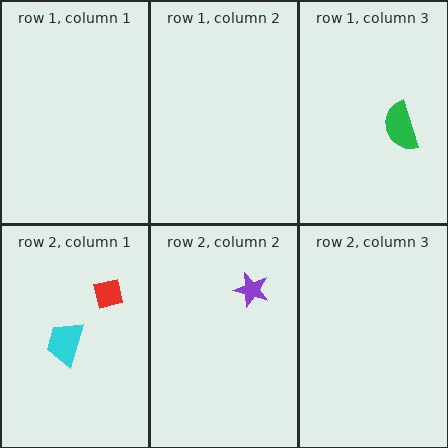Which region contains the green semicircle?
The row 1, column 3 region.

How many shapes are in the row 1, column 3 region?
1.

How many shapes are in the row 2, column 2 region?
1.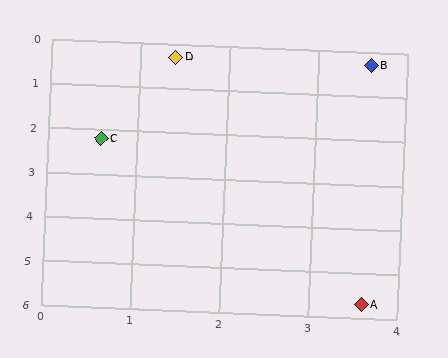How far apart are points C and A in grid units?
Points C and A are about 4.6 grid units apart.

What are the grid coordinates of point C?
Point C is at approximately (0.6, 2.2).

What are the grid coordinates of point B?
Point B is at approximately (3.6, 0.3).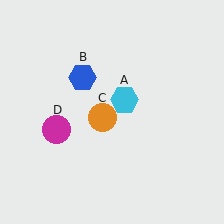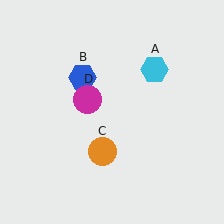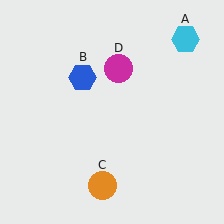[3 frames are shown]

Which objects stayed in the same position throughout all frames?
Blue hexagon (object B) remained stationary.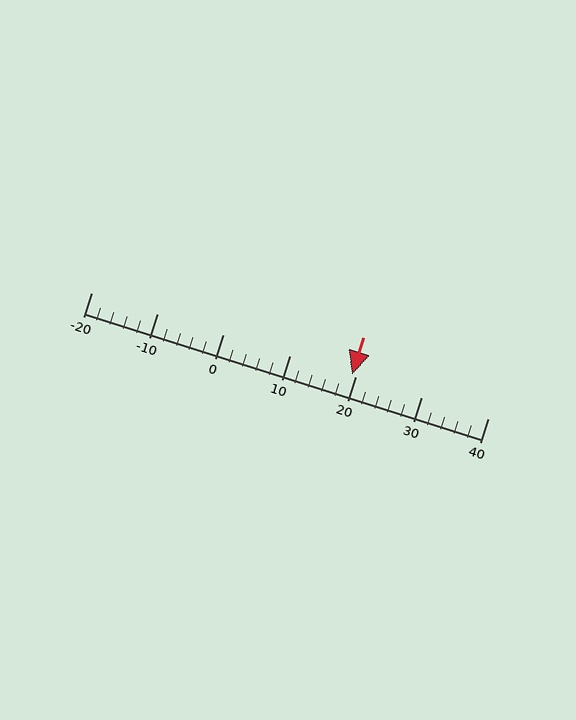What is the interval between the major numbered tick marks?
The major tick marks are spaced 10 units apart.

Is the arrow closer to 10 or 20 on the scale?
The arrow is closer to 20.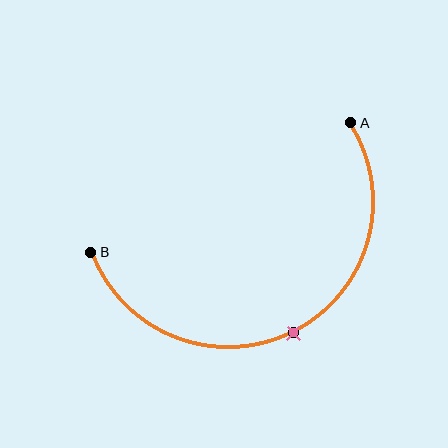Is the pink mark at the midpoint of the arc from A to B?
Yes. The pink mark lies on the arc at equal arc-length from both A and B — it is the arc midpoint.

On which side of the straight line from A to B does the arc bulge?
The arc bulges below the straight line connecting A and B.